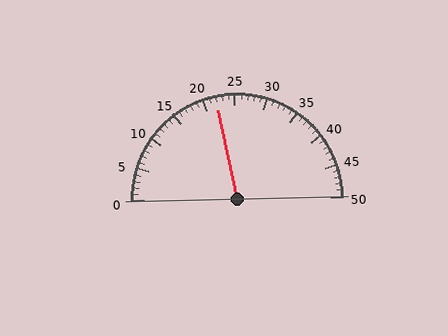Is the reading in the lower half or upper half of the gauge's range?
The reading is in the lower half of the range (0 to 50).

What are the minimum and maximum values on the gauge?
The gauge ranges from 0 to 50.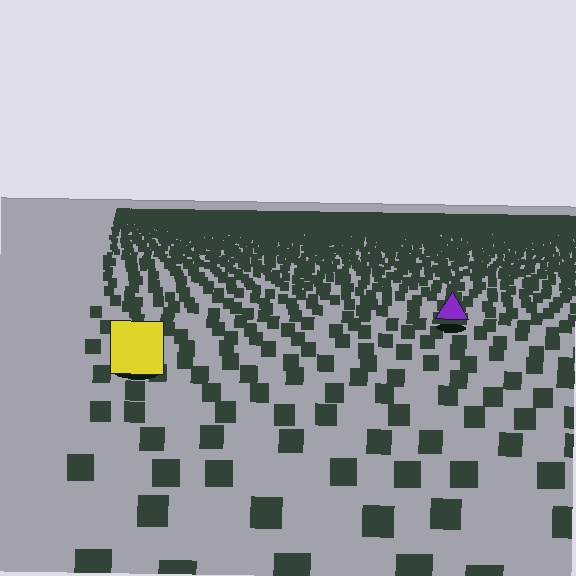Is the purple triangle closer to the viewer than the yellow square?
No. The yellow square is closer — you can tell from the texture gradient: the ground texture is coarser near it.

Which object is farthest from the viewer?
The purple triangle is farthest from the viewer. It appears smaller and the ground texture around it is denser.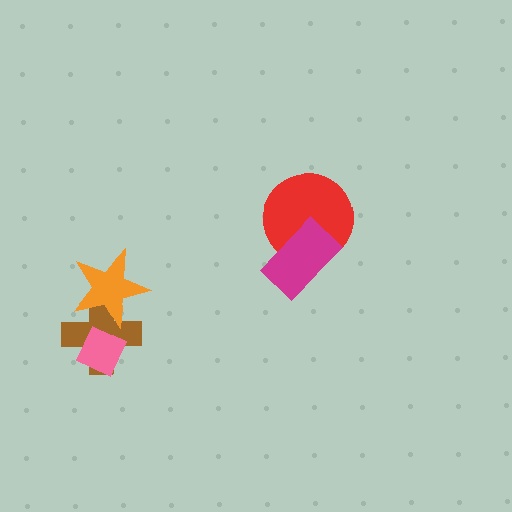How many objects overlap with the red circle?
1 object overlaps with the red circle.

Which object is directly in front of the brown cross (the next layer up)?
The pink diamond is directly in front of the brown cross.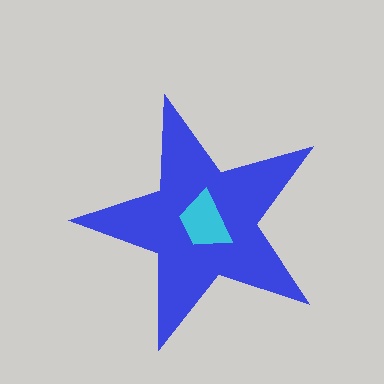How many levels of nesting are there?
2.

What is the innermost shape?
The cyan trapezoid.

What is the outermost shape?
The blue star.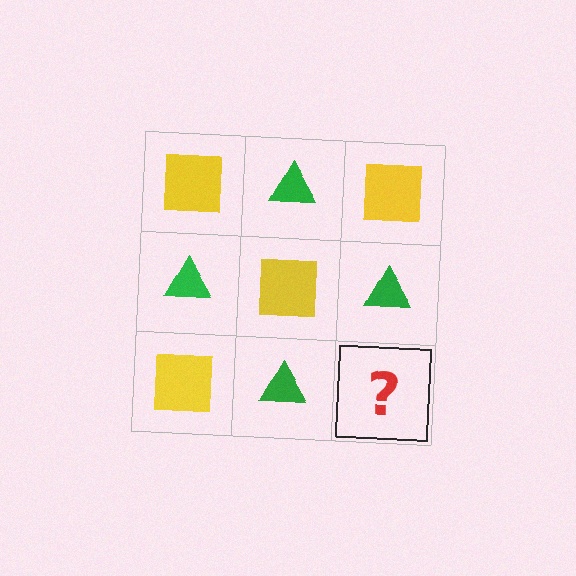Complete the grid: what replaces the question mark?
The question mark should be replaced with a yellow square.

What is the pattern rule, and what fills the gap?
The rule is that it alternates yellow square and green triangle in a checkerboard pattern. The gap should be filled with a yellow square.